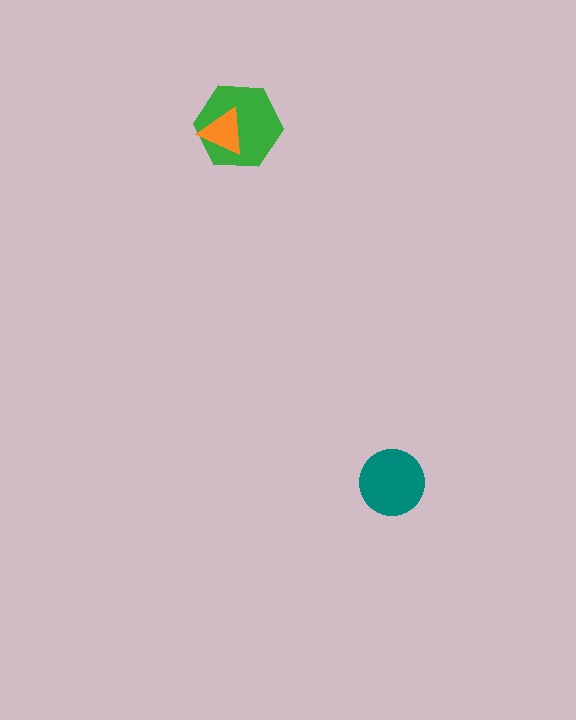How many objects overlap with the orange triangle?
1 object overlaps with the orange triangle.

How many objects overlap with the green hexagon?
1 object overlaps with the green hexagon.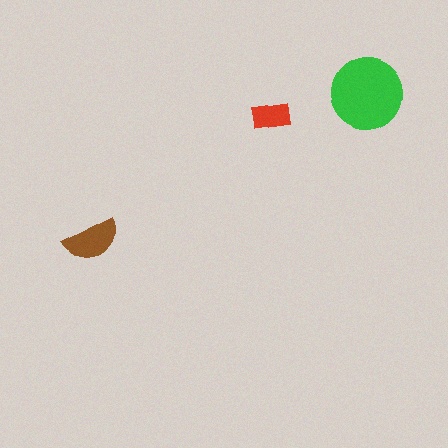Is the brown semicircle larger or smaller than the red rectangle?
Larger.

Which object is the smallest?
The red rectangle.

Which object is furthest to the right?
The green circle is rightmost.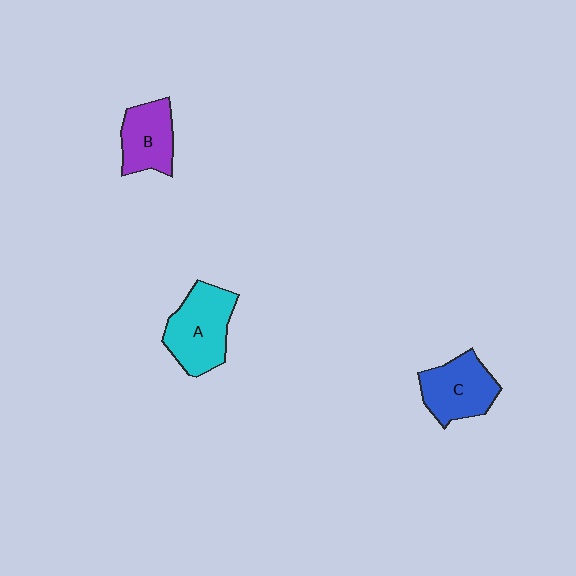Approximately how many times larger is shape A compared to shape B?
Approximately 1.4 times.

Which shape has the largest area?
Shape A (cyan).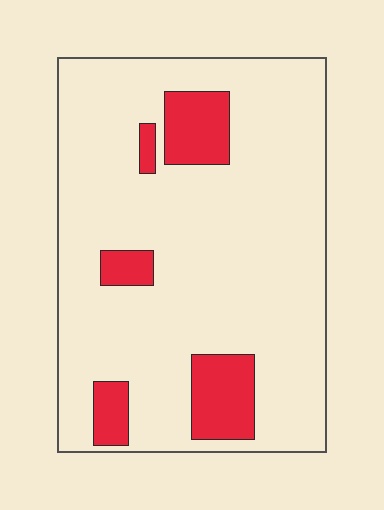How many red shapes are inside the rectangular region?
5.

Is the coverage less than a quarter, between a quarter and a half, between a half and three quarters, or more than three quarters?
Less than a quarter.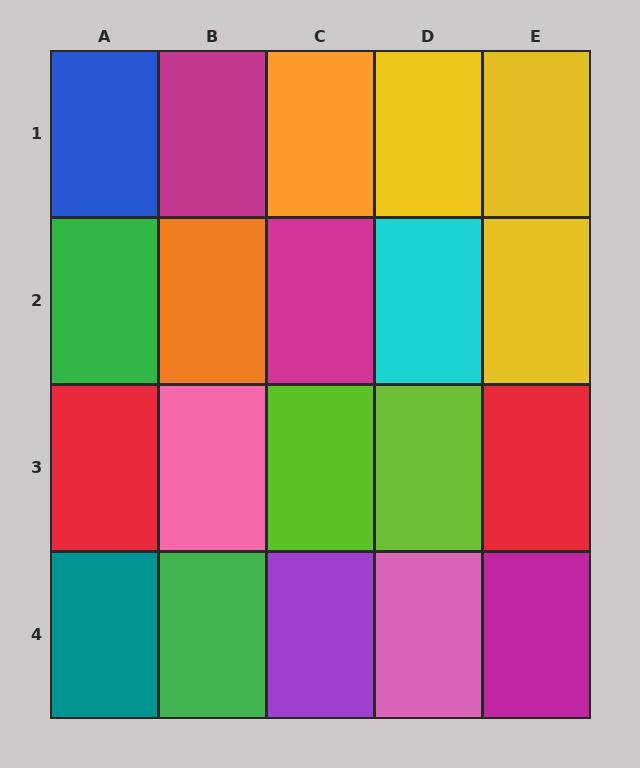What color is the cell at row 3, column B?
Pink.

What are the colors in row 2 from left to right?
Green, orange, magenta, cyan, yellow.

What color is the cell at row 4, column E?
Magenta.